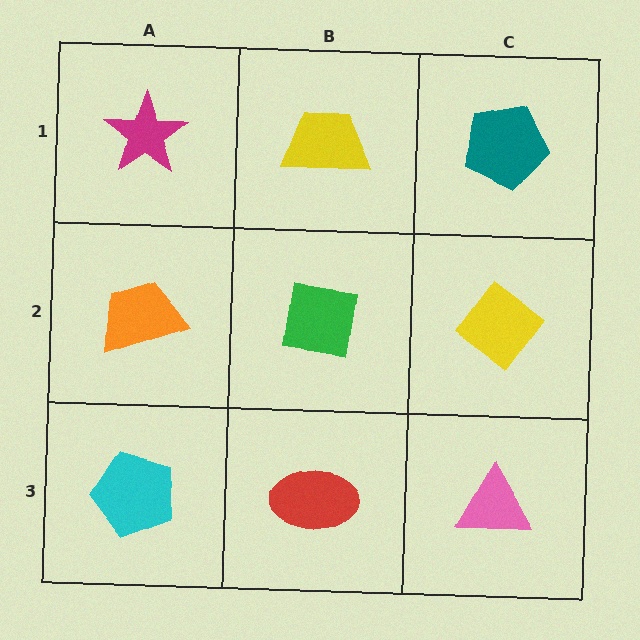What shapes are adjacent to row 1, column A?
An orange trapezoid (row 2, column A), a yellow trapezoid (row 1, column B).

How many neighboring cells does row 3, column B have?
3.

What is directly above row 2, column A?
A magenta star.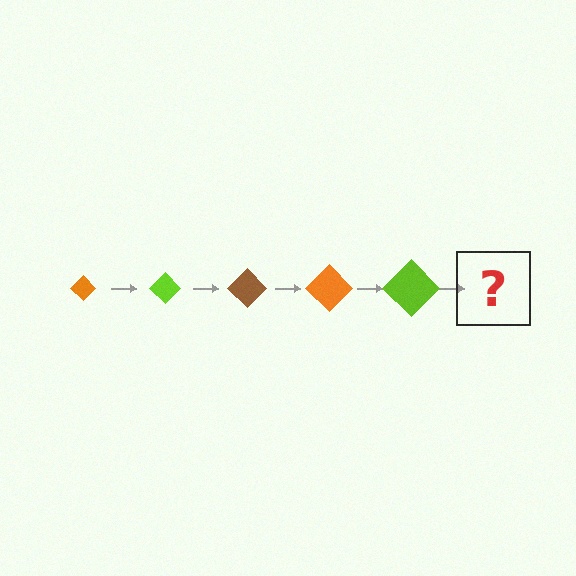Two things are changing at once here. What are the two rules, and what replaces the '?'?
The two rules are that the diamond grows larger each step and the color cycles through orange, lime, and brown. The '?' should be a brown diamond, larger than the previous one.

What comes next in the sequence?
The next element should be a brown diamond, larger than the previous one.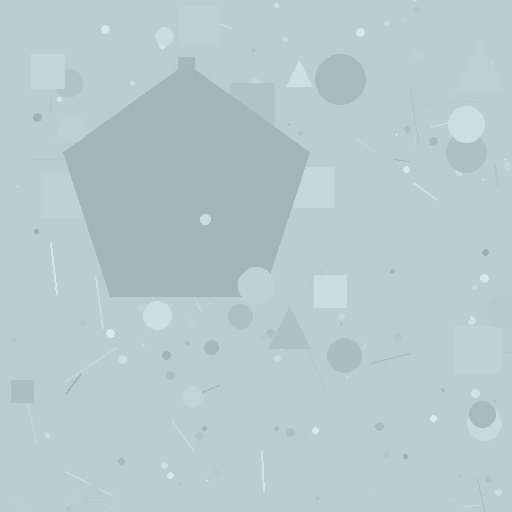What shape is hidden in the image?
A pentagon is hidden in the image.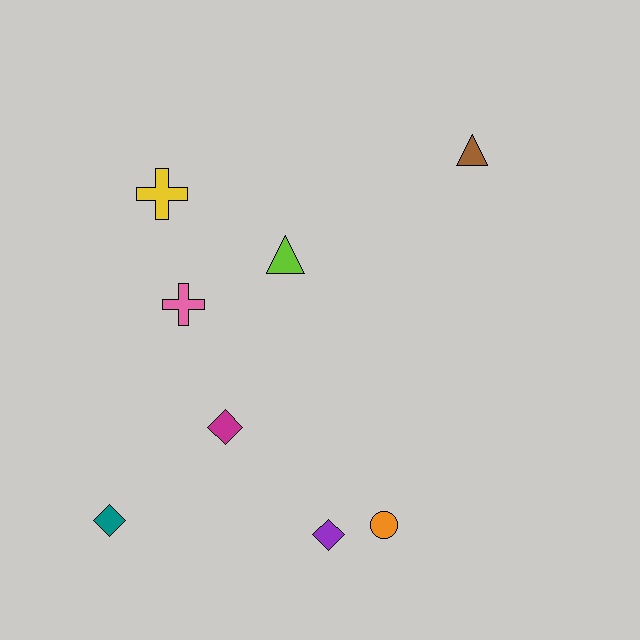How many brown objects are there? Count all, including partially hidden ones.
There is 1 brown object.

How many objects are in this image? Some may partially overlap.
There are 8 objects.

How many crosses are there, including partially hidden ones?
There are 2 crosses.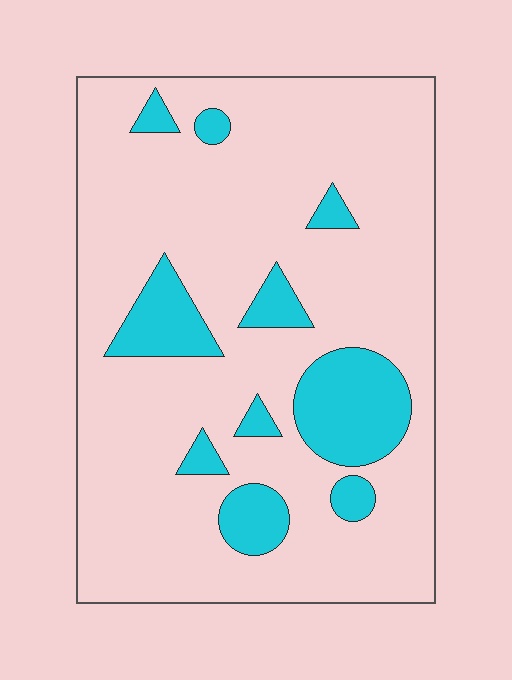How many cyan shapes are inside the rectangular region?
10.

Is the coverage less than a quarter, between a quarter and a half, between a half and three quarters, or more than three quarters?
Less than a quarter.